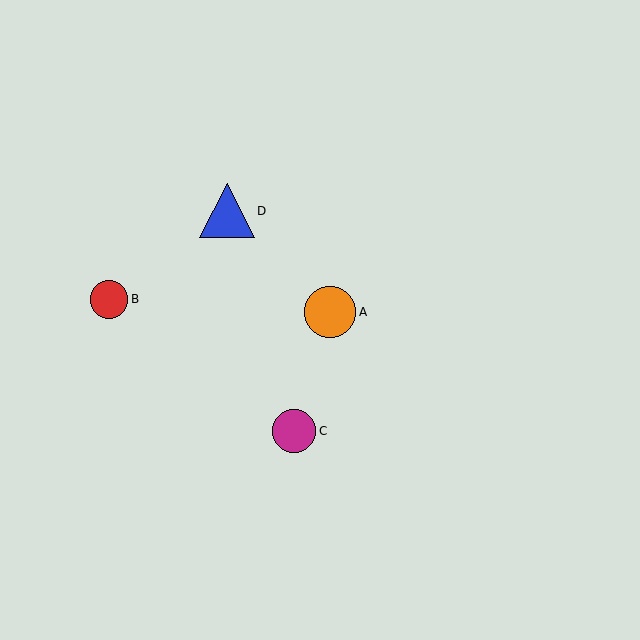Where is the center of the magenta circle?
The center of the magenta circle is at (294, 431).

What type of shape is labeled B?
Shape B is a red circle.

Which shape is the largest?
The blue triangle (labeled D) is the largest.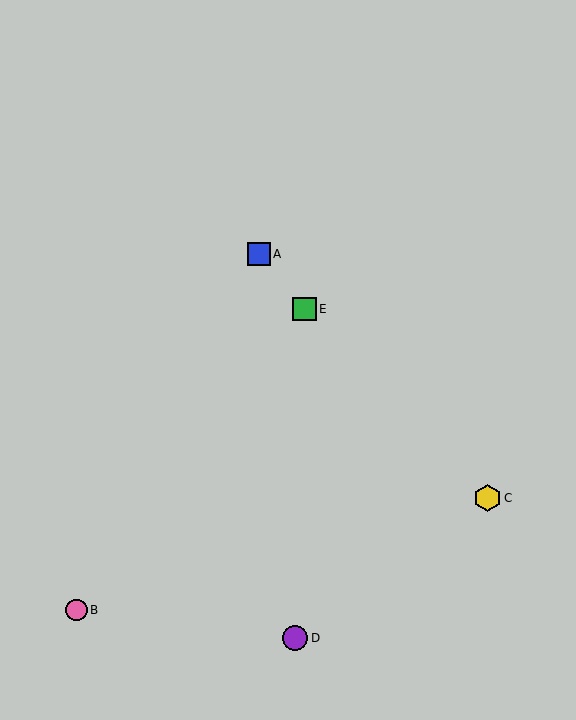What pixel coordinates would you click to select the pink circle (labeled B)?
Click at (77, 610) to select the pink circle B.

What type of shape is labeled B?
Shape B is a pink circle.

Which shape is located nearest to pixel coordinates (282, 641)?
The purple circle (labeled D) at (295, 638) is nearest to that location.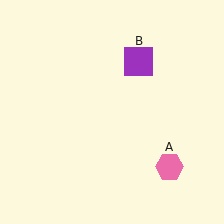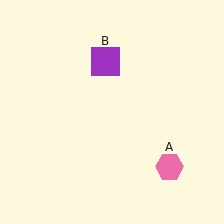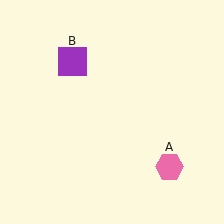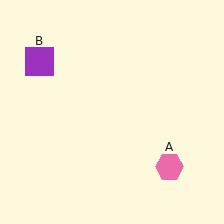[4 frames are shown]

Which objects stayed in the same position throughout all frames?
Pink hexagon (object A) remained stationary.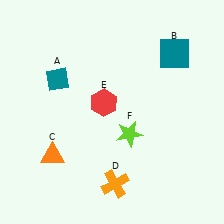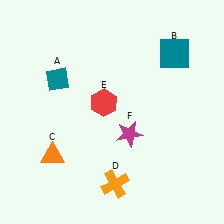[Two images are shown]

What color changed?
The star (F) changed from lime in Image 1 to magenta in Image 2.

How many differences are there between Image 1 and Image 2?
There is 1 difference between the two images.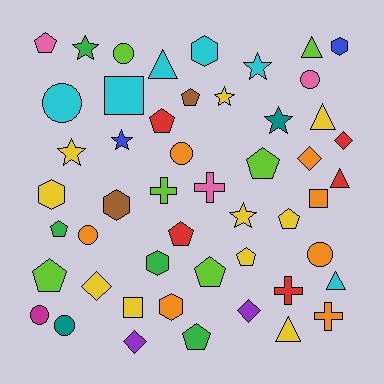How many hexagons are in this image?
There are 6 hexagons.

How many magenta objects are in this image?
There is 1 magenta object.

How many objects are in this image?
There are 50 objects.